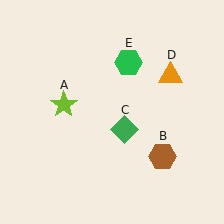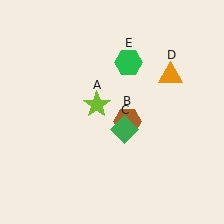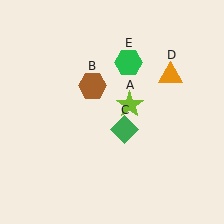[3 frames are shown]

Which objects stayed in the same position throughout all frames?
Green diamond (object C) and orange triangle (object D) and green hexagon (object E) remained stationary.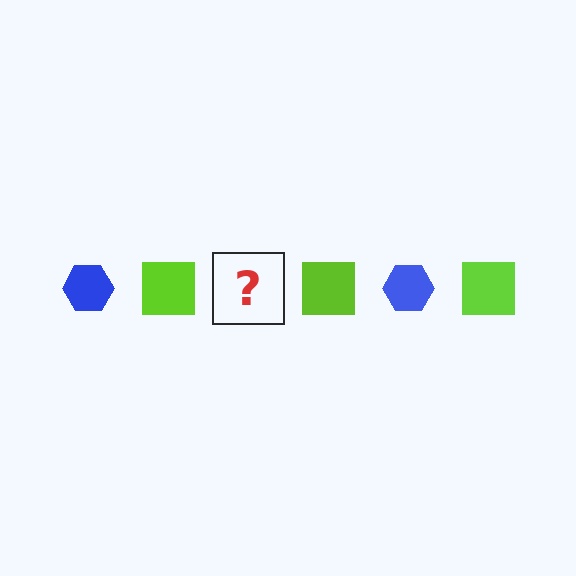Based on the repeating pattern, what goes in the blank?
The blank should be a blue hexagon.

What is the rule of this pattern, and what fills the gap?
The rule is that the pattern alternates between blue hexagon and lime square. The gap should be filled with a blue hexagon.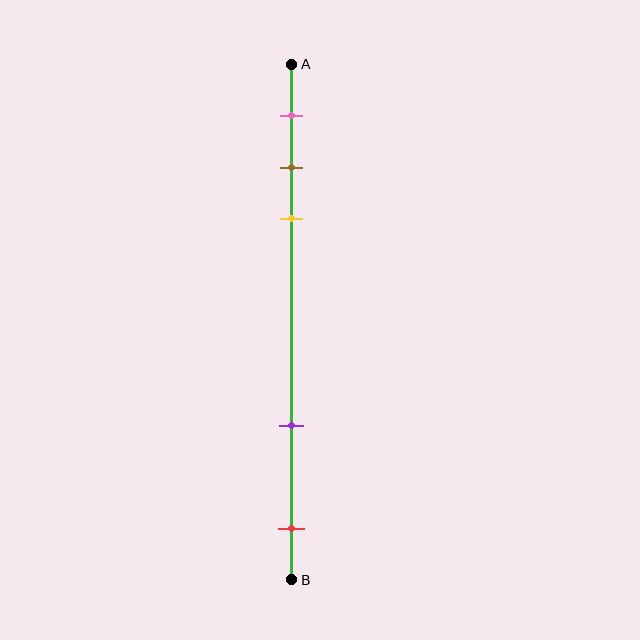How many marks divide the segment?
There are 5 marks dividing the segment.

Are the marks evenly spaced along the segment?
No, the marks are not evenly spaced.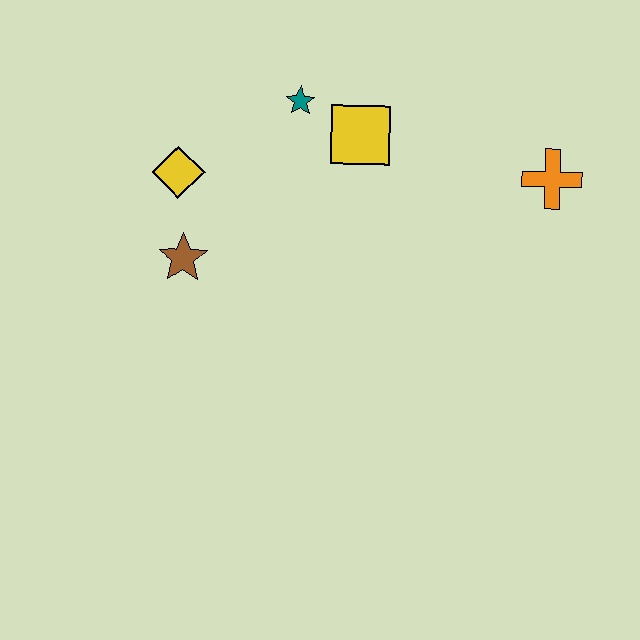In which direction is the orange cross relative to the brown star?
The orange cross is to the right of the brown star.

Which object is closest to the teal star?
The yellow square is closest to the teal star.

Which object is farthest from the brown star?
The orange cross is farthest from the brown star.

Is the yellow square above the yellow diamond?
Yes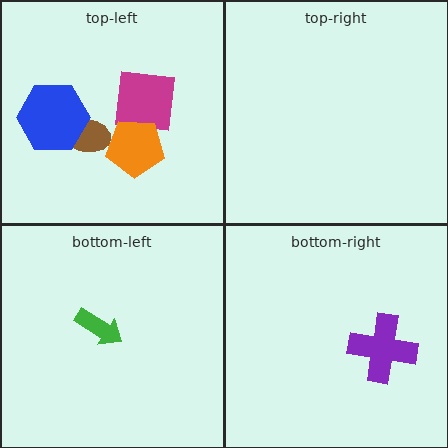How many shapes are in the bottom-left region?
1.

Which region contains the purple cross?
The bottom-right region.